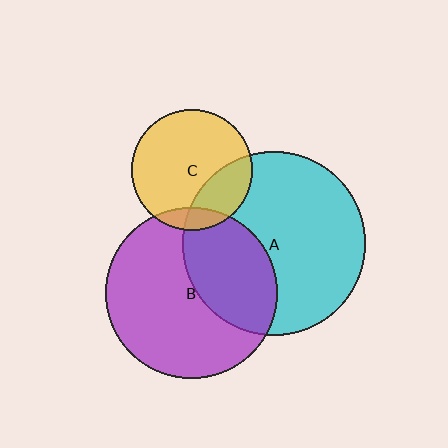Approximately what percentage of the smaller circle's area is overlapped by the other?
Approximately 35%.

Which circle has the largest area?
Circle A (cyan).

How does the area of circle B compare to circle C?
Approximately 2.0 times.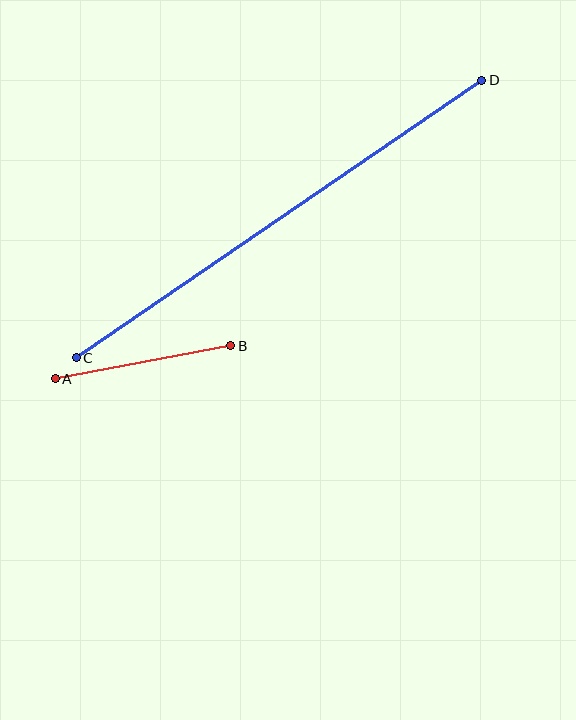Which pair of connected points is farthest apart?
Points C and D are farthest apart.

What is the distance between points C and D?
The distance is approximately 491 pixels.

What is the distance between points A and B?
The distance is approximately 179 pixels.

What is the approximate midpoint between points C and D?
The midpoint is at approximately (279, 219) pixels.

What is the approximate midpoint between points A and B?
The midpoint is at approximately (143, 362) pixels.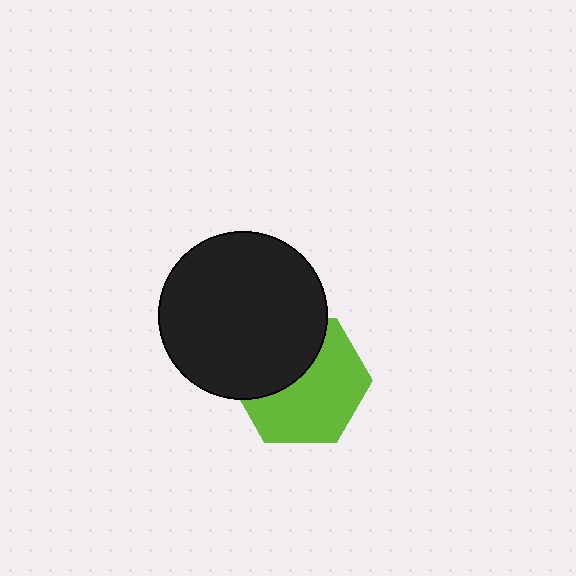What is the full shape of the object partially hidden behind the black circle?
The partially hidden object is a lime hexagon.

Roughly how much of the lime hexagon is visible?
About half of it is visible (roughly 60%).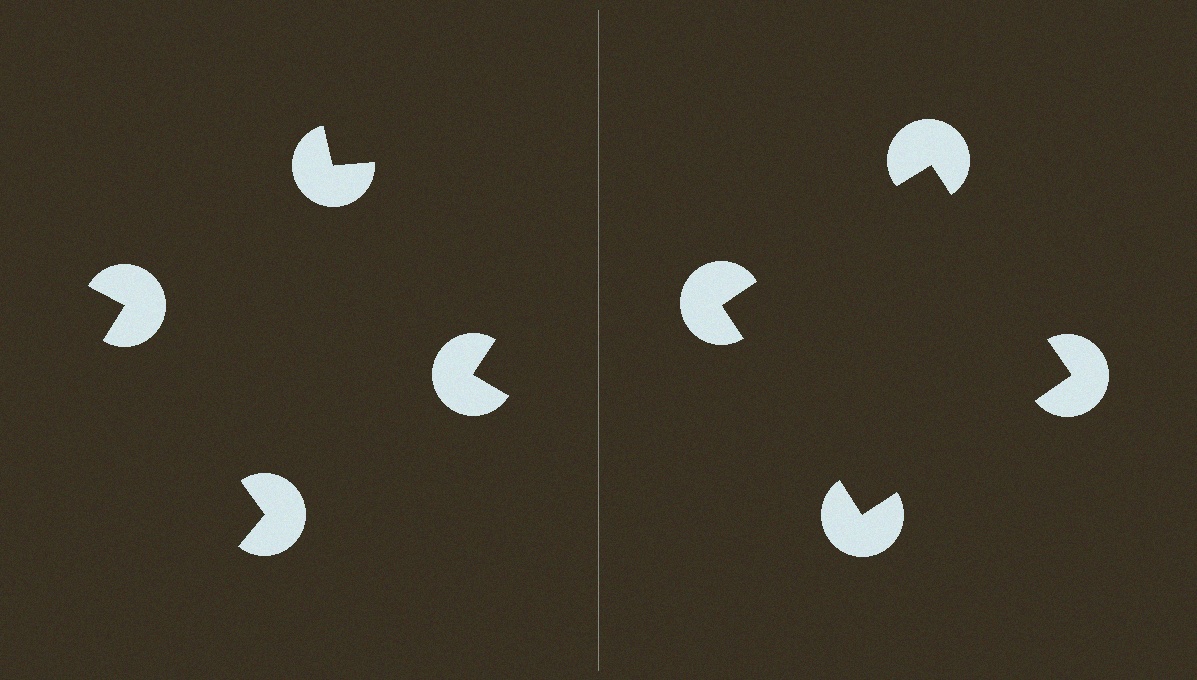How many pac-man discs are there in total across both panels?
8 — 4 on each side.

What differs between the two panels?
The pac-man discs are positioned identically on both sides; only the wedge orientations differ. On the right they align to a square; on the left they are misaligned.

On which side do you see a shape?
An illusory square appears on the right side. On the left side the wedge cuts are rotated, so no coherent shape forms.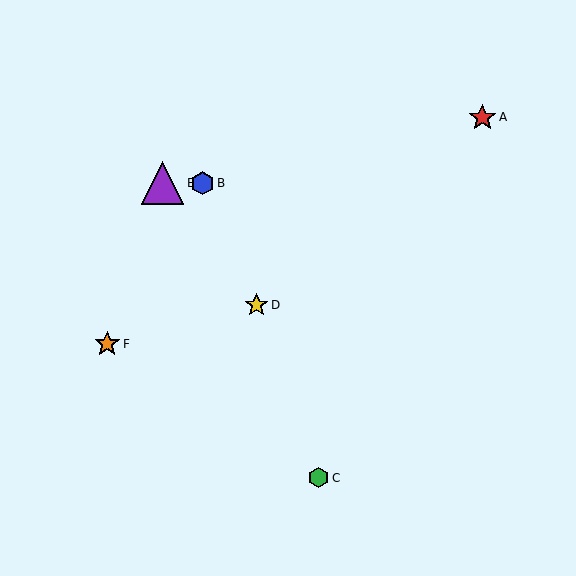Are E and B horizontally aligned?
Yes, both are at y≈183.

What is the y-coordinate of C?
Object C is at y≈478.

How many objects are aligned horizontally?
2 objects (B, E) are aligned horizontally.